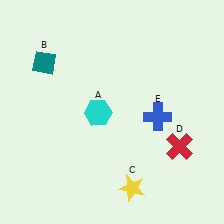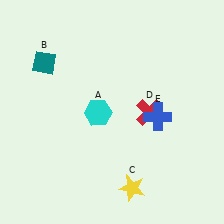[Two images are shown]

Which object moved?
The red cross (D) moved up.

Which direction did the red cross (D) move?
The red cross (D) moved up.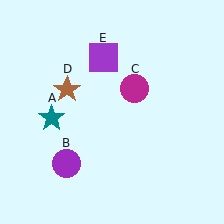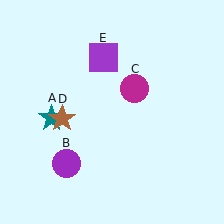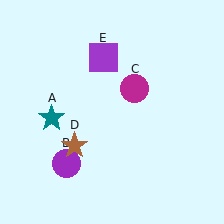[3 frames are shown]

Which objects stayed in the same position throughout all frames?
Teal star (object A) and purple circle (object B) and magenta circle (object C) and purple square (object E) remained stationary.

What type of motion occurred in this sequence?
The brown star (object D) rotated counterclockwise around the center of the scene.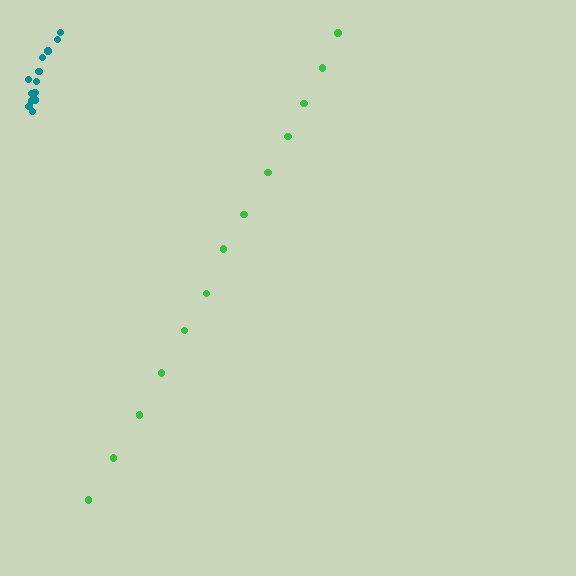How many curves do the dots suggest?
There are 2 distinct paths.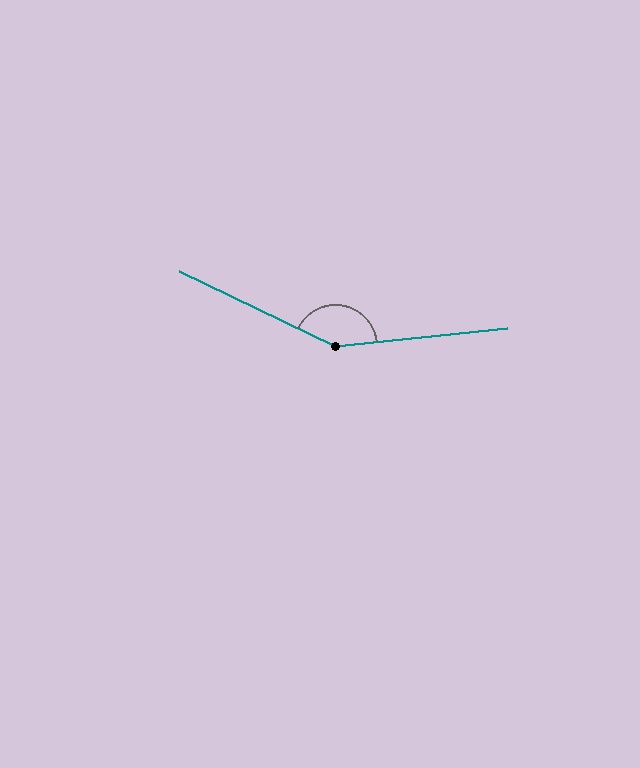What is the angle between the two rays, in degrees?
Approximately 149 degrees.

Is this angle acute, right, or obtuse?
It is obtuse.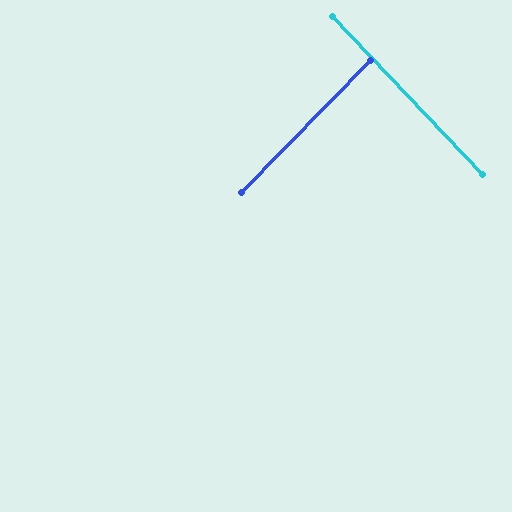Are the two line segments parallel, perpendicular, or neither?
Perpendicular — they meet at approximately 88°.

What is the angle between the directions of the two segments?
Approximately 88 degrees.